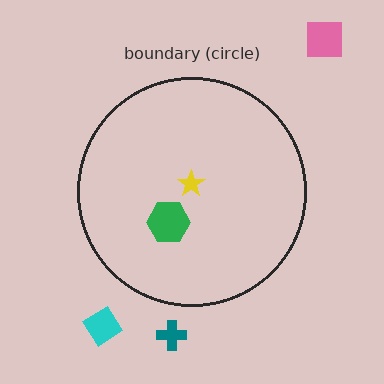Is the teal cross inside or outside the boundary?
Outside.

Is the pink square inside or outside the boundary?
Outside.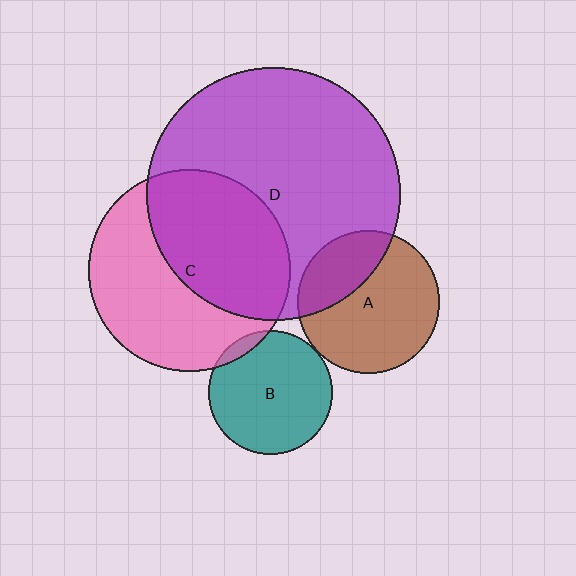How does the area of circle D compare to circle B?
Approximately 4.2 times.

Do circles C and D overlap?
Yes.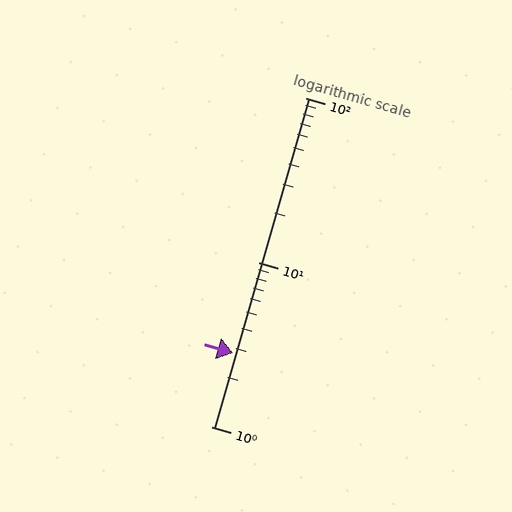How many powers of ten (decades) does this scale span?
The scale spans 2 decades, from 1 to 100.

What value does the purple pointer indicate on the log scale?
The pointer indicates approximately 2.8.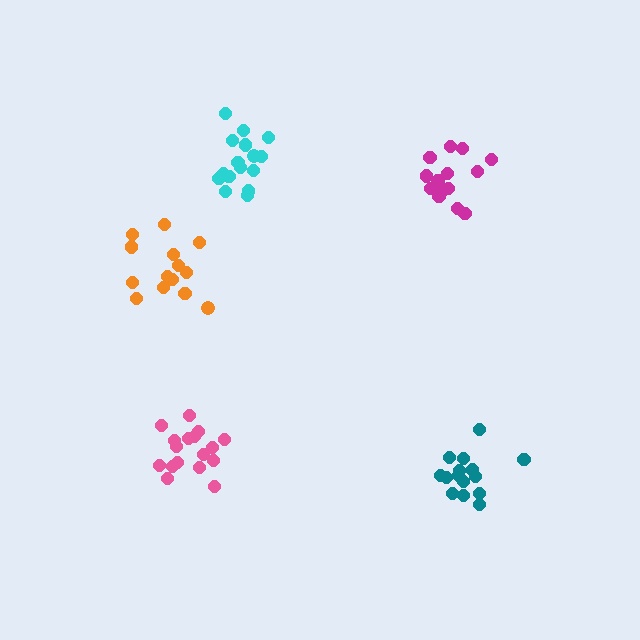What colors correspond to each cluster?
The clusters are colored: magenta, pink, teal, cyan, orange.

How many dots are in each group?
Group 1: 15 dots, Group 2: 17 dots, Group 3: 15 dots, Group 4: 16 dots, Group 5: 14 dots (77 total).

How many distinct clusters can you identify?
There are 5 distinct clusters.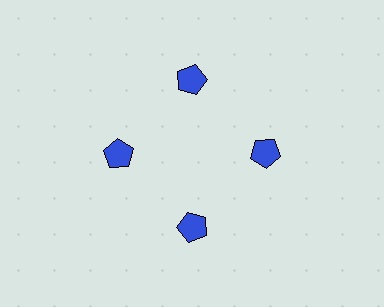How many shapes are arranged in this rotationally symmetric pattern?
There are 4 shapes, arranged in 4 groups of 1.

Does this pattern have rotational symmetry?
Yes, this pattern has 4-fold rotational symmetry. It looks the same after rotating 90 degrees around the center.